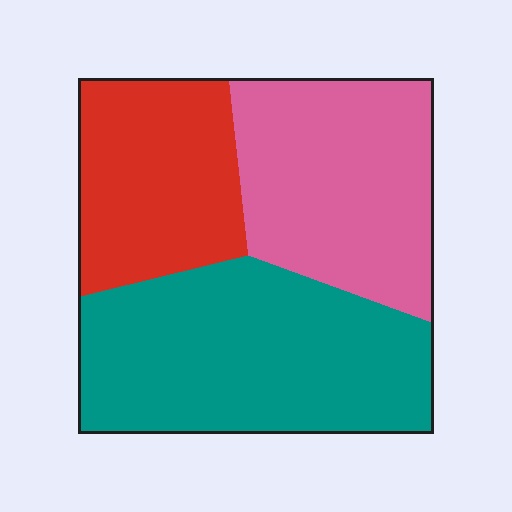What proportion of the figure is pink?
Pink covers about 30% of the figure.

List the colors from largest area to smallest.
From largest to smallest: teal, pink, red.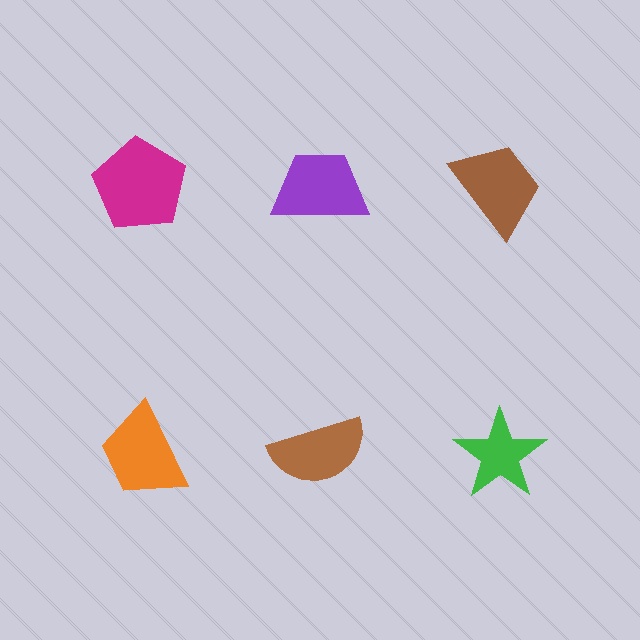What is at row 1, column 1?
A magenta pentagon.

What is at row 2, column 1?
An orange trapezoid.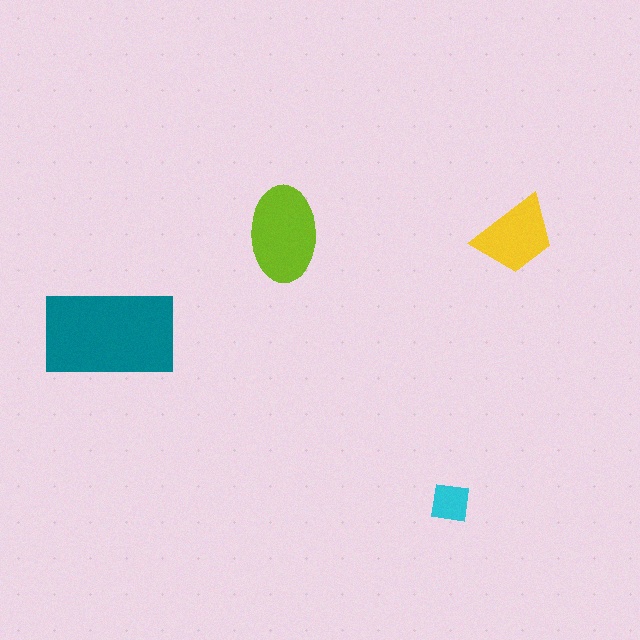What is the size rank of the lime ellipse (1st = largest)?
2nd.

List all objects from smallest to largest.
The cyan square, the yellow trapezoid, the lime ellipse, the teal rectangle.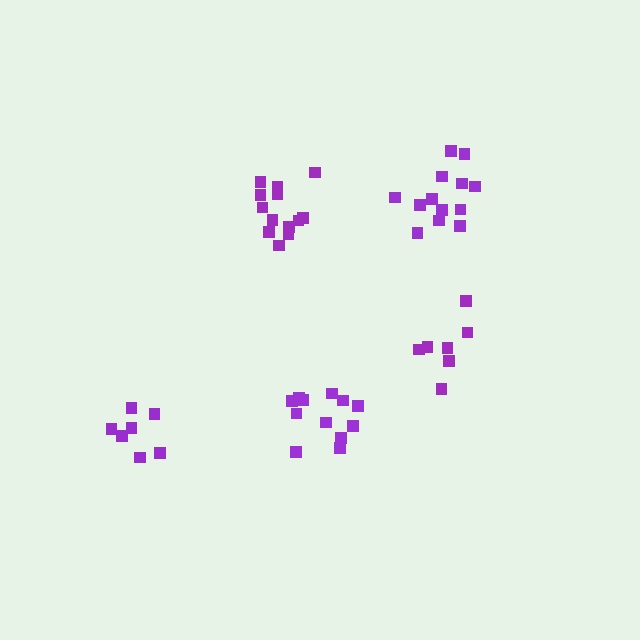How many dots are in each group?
Group 1: 12 dots, Group 2: 7 dots, Group 3: 13 dots, Group 4: 13 dots, Group 5: 7 dots (52 total).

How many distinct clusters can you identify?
There are 5 distinct clusters.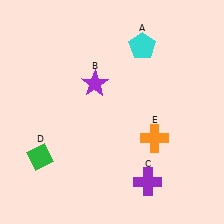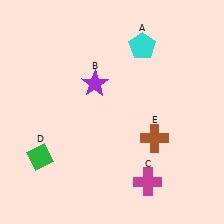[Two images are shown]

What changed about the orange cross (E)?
In Image 1, E is orange. In Image 2, it changed to brown.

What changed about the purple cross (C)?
In Image 1, C is purple. In Image 2, it changed to magenta.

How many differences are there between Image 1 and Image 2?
There are 2 differences between the two images.